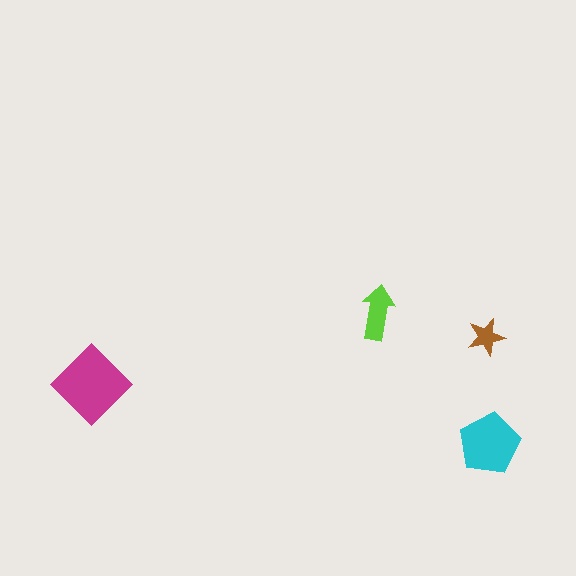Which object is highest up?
The lime arrow is topmost.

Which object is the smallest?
The brown star.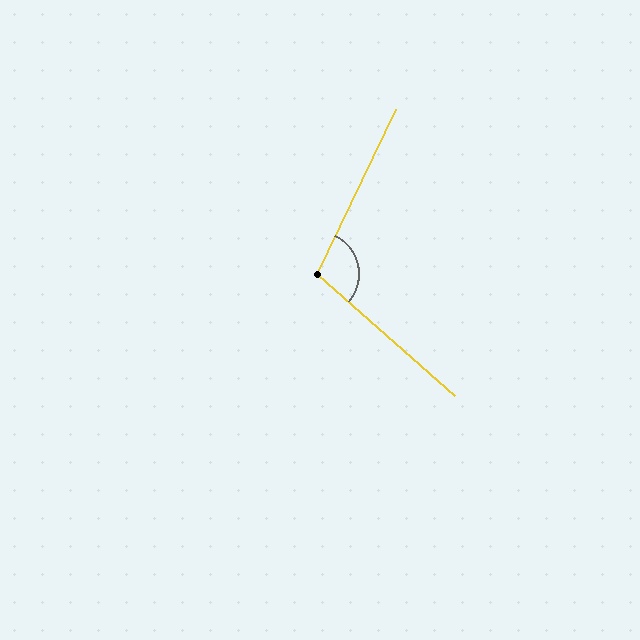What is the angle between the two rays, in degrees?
Approximately 106 degrees.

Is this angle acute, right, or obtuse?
It is obtuse.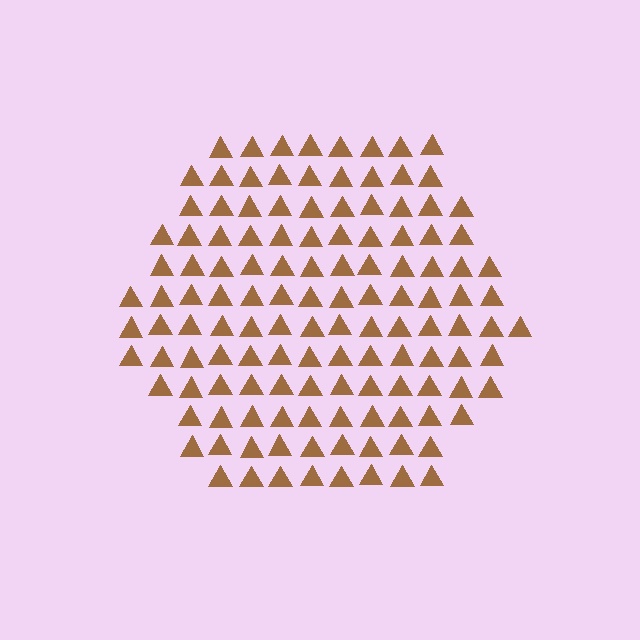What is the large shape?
The large shape is a hexagon.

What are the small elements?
The small elements are triangles.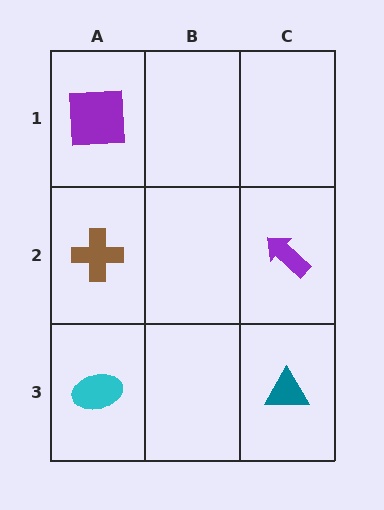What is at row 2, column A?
A brown cross.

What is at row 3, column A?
A cyan ellipse.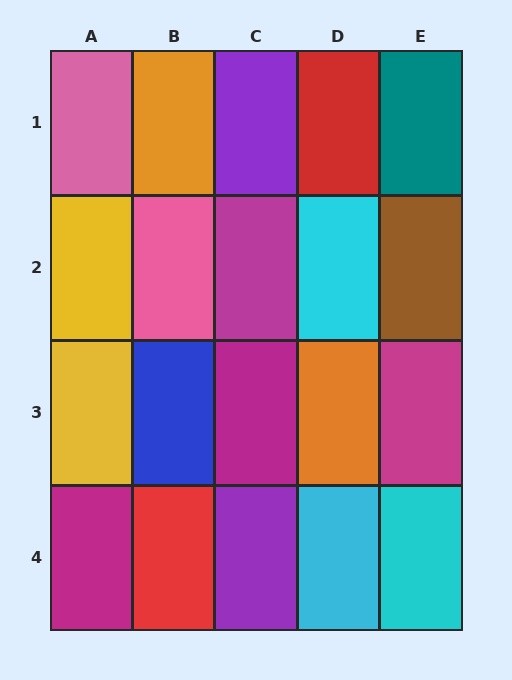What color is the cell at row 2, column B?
Pink.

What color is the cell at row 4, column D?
Cyan.